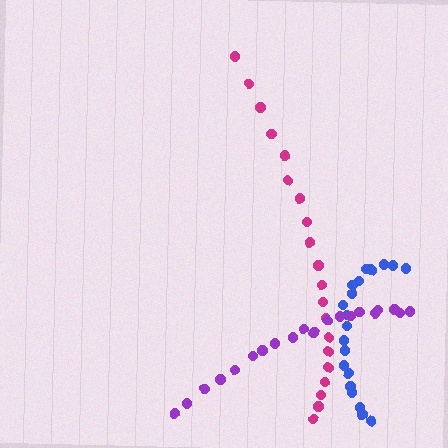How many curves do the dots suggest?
There are 3 distinct paths.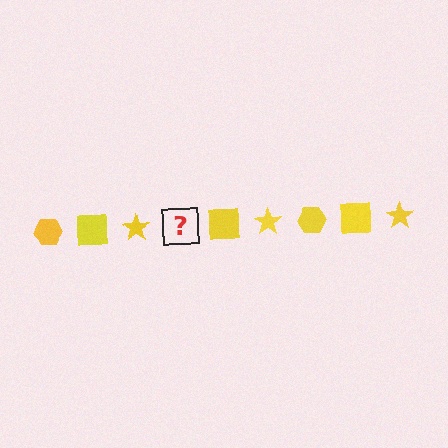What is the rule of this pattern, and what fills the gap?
The rule is that the pattern cycles through hexagon, square, star shapes in yellow. The gap should be filled with a yellow hexagon.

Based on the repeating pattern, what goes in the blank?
The blank should be a yellow hexagon.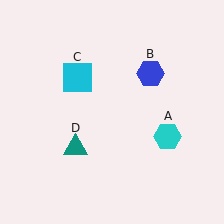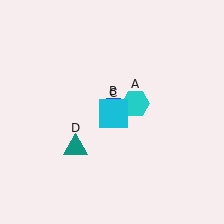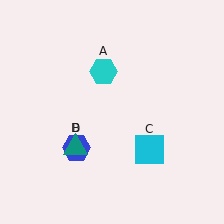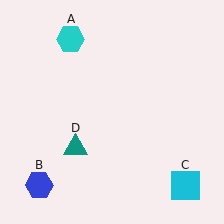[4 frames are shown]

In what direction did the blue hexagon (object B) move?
The blue hexagon (object B) moved down and to the left.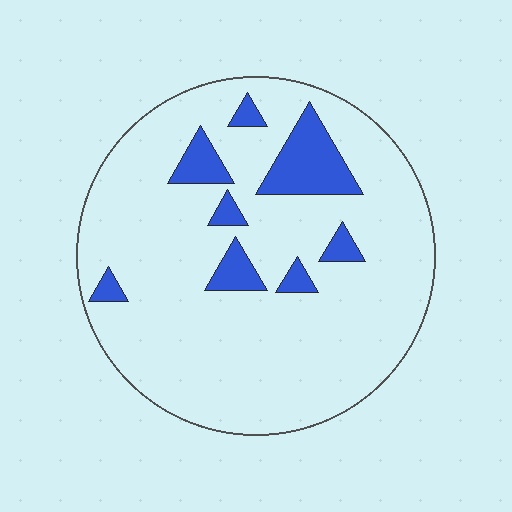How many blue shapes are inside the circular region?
8.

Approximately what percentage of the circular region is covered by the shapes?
Approximately 15%.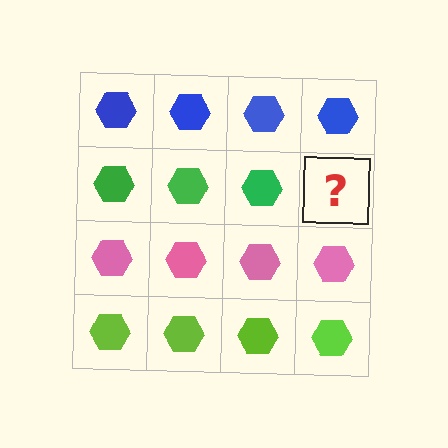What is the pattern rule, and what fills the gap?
The rule is that each row has a consistent color. The gap should be filled with a green hexagon.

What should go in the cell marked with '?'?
The missing cell should contain a green hexagon.